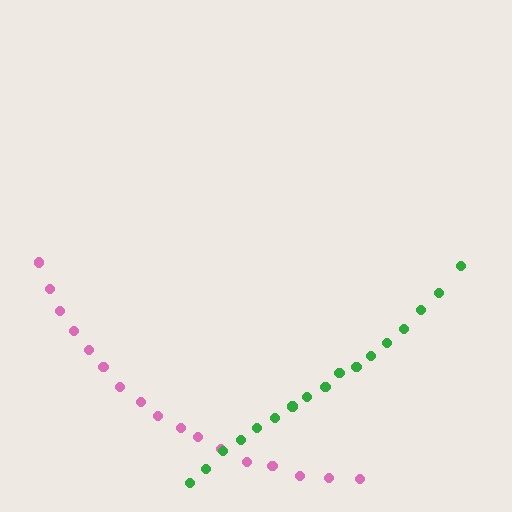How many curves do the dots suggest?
There are 2 distinct paths.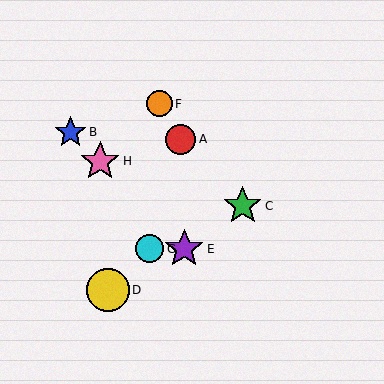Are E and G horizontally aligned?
Yes, both are at y≈249.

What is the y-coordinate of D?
Object D is at y≈290.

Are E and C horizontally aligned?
No, E is at y≈249 and C is at y≈206.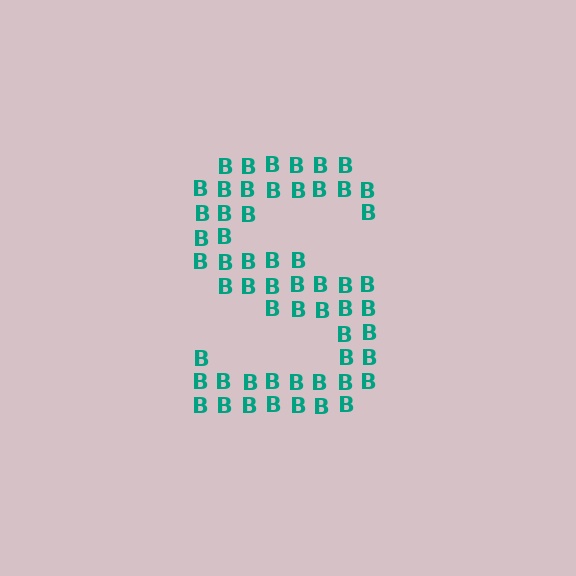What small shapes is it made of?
It is made of small letter B's.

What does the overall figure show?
The overall figure shows the letter S.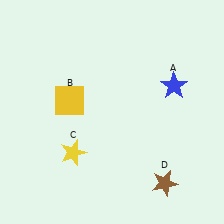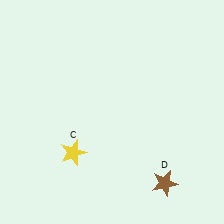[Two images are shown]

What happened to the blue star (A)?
The blue star (A) was removed in Image 2. It was in the top-right area of Image 1.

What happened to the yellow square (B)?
The yellow square (B) was removed in Image 2. It was in the top-left area of Image 1.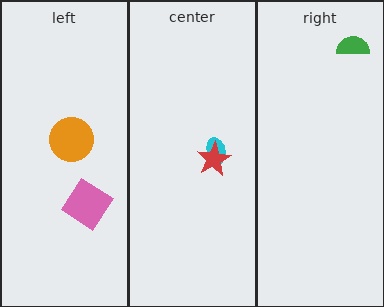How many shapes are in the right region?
1.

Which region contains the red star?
The center region.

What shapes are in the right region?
The green semicircle.